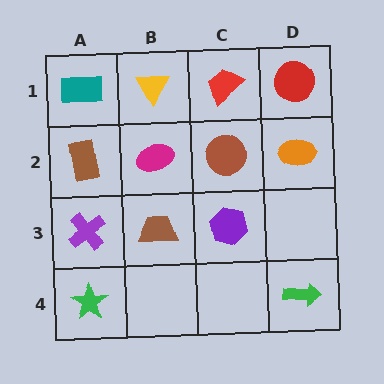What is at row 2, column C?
A brown circle.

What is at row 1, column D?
A red circle.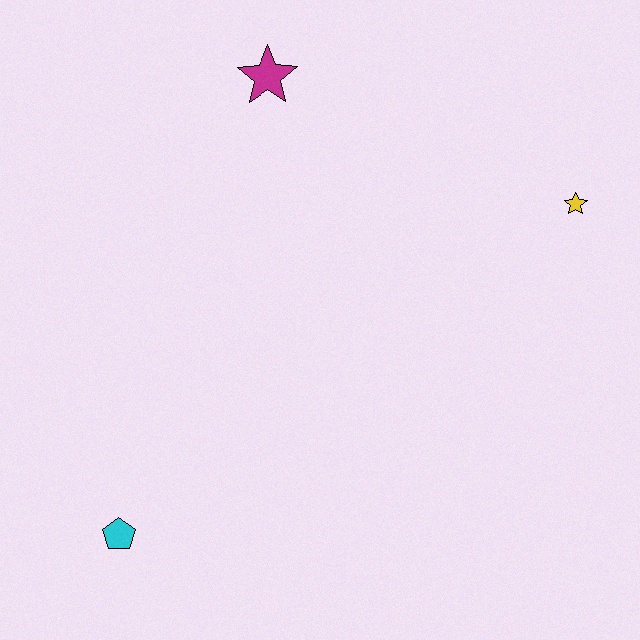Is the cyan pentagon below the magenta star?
Yes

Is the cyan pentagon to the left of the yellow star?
Yes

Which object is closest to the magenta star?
The yellow star is closest to the magenta star.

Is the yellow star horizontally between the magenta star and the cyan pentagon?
No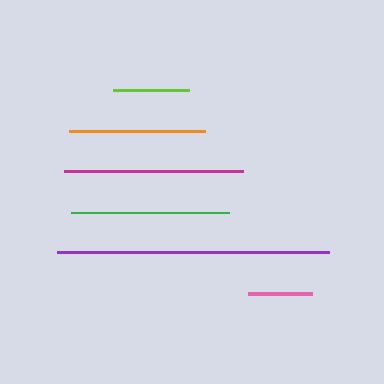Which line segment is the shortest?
The pink line is the shortest at approximately 64 pixels.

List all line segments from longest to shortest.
From longest to shortest: purple, magenta, green, orange, lime, pink.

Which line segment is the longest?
The purple line is the longest at approximately 271 pixels.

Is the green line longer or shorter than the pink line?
The green line is longer than the pink line.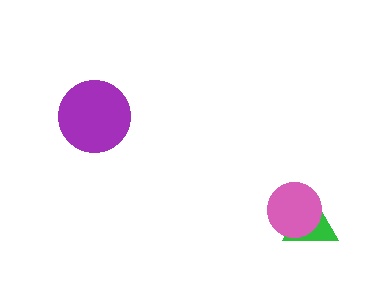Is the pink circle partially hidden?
No, no other shape covers it.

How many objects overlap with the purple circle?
0 objects overlap with the purple circle.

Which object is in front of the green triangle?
The pink circle is in front of the green triangle.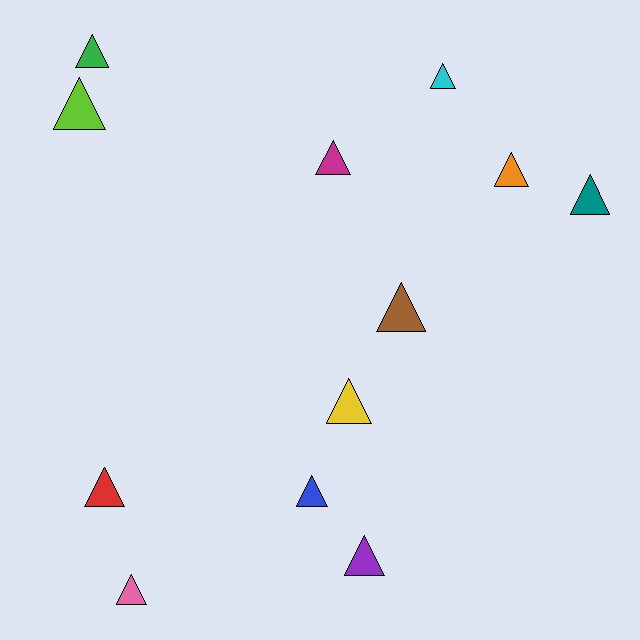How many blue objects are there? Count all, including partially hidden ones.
There is 1 blue object.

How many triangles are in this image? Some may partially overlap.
There are 12 triangles.